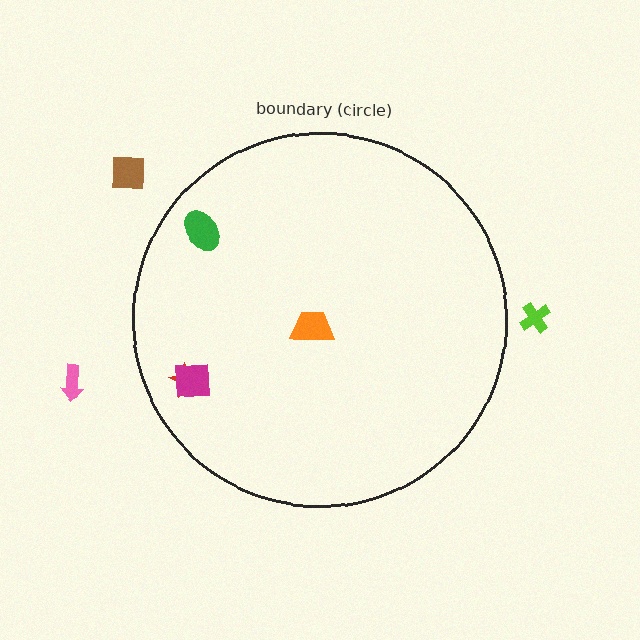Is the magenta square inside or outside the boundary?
Inside.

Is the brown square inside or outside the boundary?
Outside.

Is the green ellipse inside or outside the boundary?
Inside.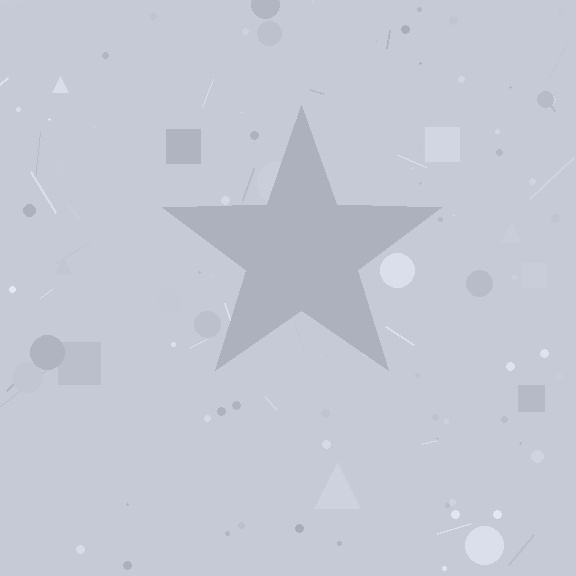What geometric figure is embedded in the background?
A star is embedded in the background.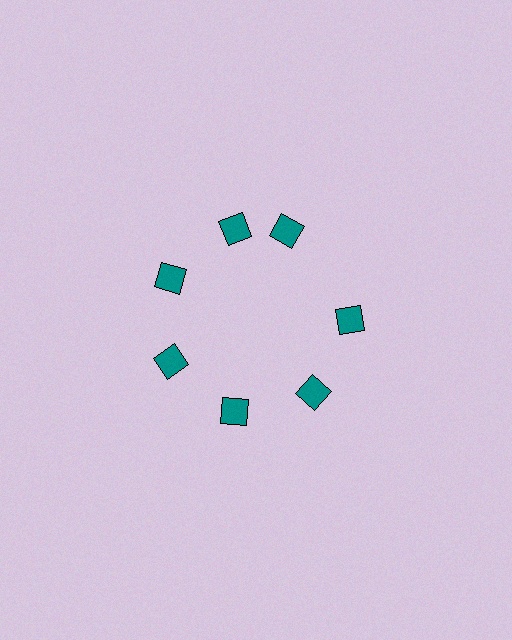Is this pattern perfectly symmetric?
No. The 7 teal squares are arranged in a ring, but one element near the 1 o'clock position is rotated out of alignment along the ring, breaking the 7-fold rotational symmetry.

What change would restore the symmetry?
The symmetry would be restored by rotating it back into even spacing with its neighbors so that all 7 squares sit at equal angles and equal distance from the center.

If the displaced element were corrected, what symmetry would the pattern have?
It would have 7-fold rotational symmetry — the pattern would map onto itself every 51 degrees.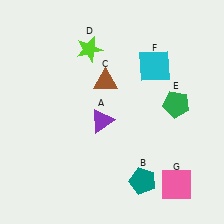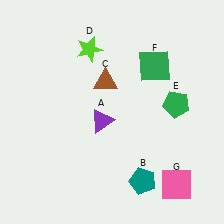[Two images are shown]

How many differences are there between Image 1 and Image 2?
There is 1 difference between the two images.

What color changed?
The square (F) changed from cyan in Image 1 to green in Image 2.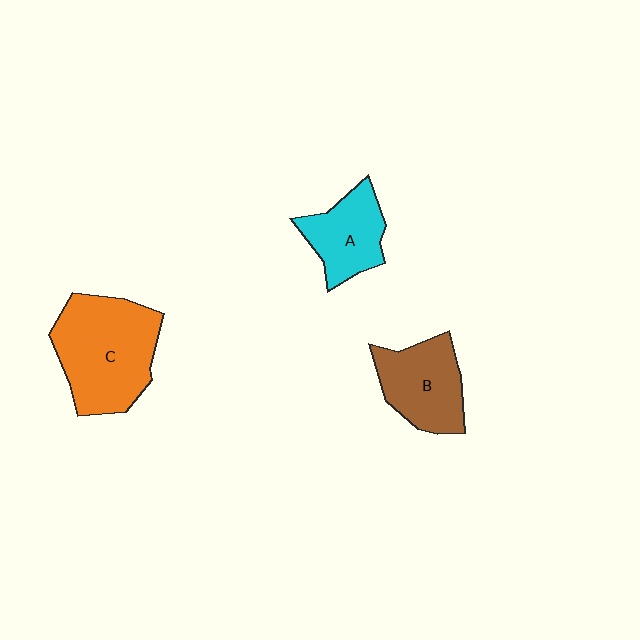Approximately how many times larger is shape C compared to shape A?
Approximately 1.8 times.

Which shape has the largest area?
Shape C (orange).